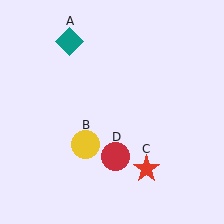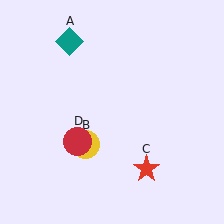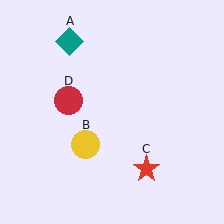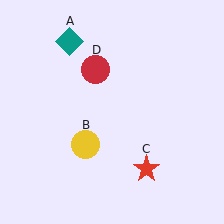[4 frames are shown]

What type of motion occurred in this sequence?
The red circle (object D) rotated clockwise around the center of the scene.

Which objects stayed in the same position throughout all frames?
Teal diamond (object A) and yellow circle (object B) and red star (object C) remained stationary.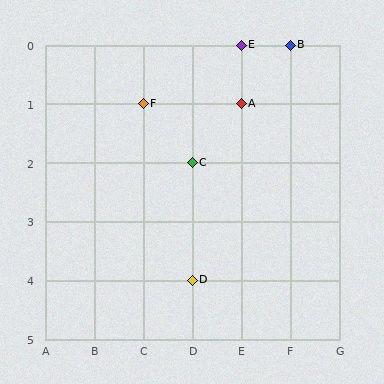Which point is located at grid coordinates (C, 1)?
Point F is at (C, 1).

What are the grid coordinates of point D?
Point D is at grid coordinates (D, 4).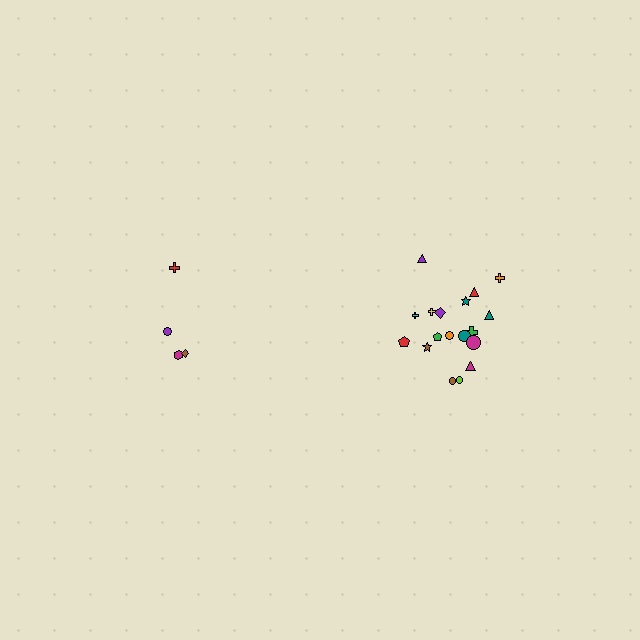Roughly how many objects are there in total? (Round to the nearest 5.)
Roughly 20 objects in total.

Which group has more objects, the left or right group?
The right group.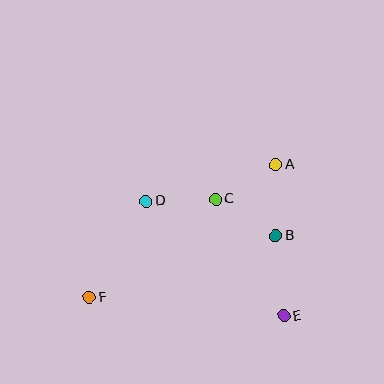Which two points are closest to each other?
Points A and C are closest to each other.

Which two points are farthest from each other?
Points A and F are farthest from each other.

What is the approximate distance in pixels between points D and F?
The distance between D and F is approximately 112 pixels.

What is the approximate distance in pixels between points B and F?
The distance between B and F is approximately 196 pixels.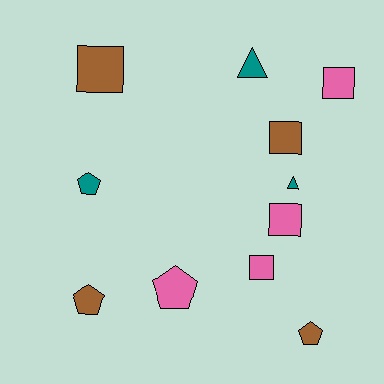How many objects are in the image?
There are 11 objects.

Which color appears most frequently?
Pink, with 4 objects.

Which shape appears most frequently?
Square, with 5 objects.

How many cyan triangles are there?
There are no cyan triangles.